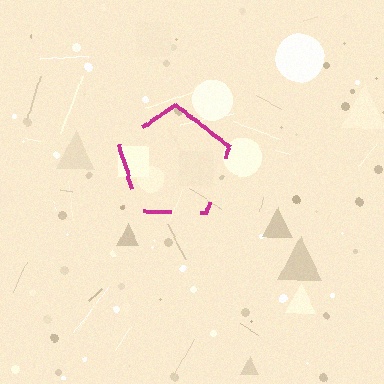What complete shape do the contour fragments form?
The contour fragments form a pentagon.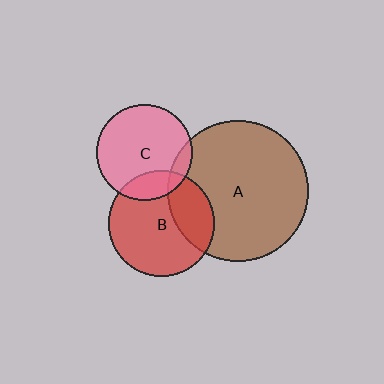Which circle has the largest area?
Circle A (brown).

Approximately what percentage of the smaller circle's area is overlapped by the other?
Approximately 10%.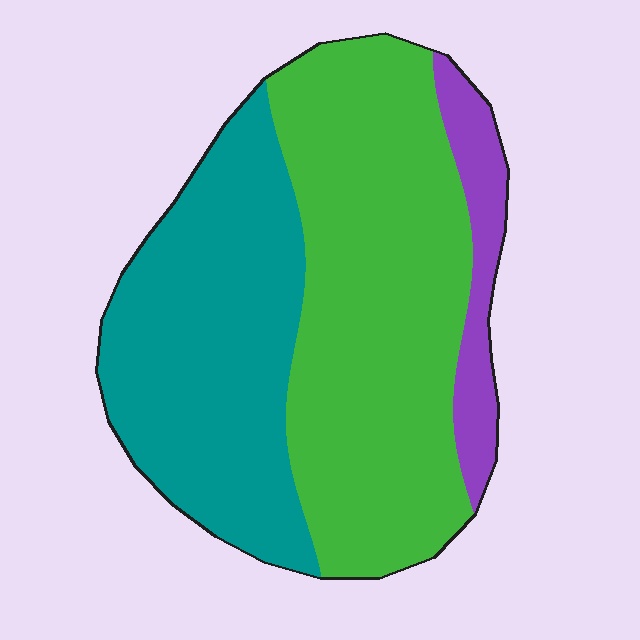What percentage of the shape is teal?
Teal takes up between a third and a half of the shape.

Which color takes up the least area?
Purple, at roughly 10%.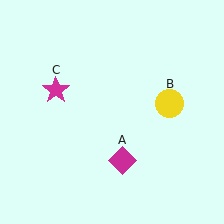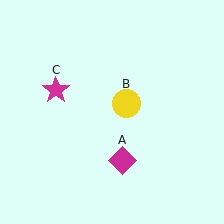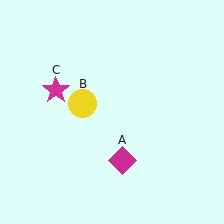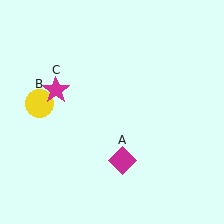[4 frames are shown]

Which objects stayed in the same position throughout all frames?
Magenta diamond (object A) and magenta star (object C) remained stationary.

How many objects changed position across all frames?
1 object changed position: yellow circle (object B).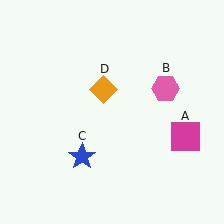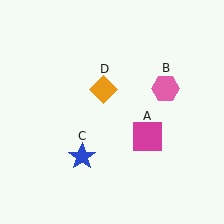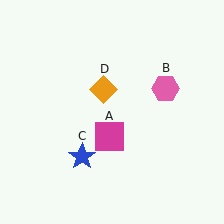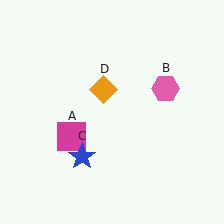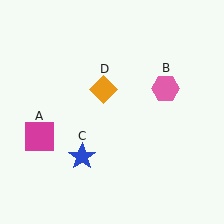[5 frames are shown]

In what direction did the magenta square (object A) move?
The magenta square (object A) moved left.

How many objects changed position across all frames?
1 object changed position: magenta square (object A).